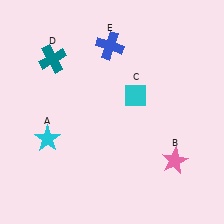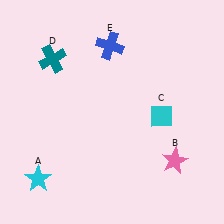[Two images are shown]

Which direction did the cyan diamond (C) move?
The cyan diamond (C) moved right.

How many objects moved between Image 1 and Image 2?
2 objects moved between the two images.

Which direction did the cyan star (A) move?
The cyan star (A) moved down.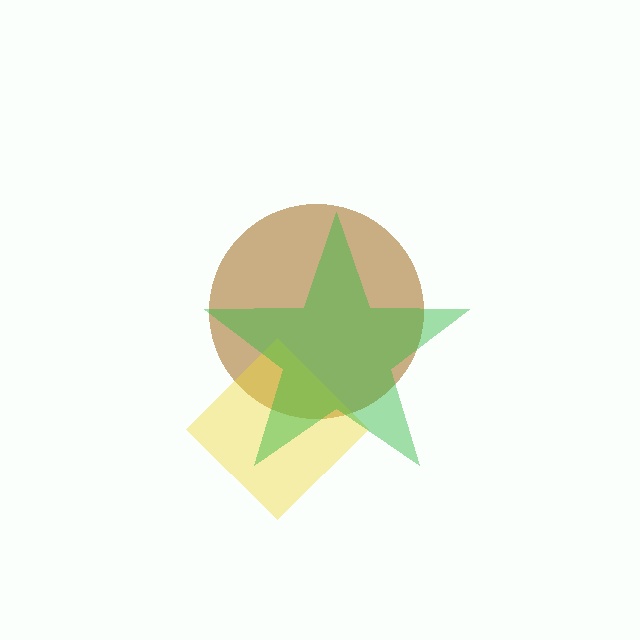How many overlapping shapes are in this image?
There are 3 overlapping shapes in the image.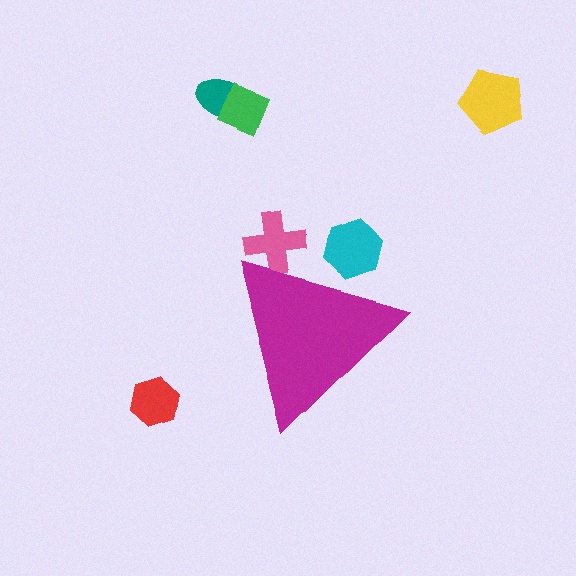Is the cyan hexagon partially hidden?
Yes, the cyan hexagon is partially hidden behind the magenta triangle.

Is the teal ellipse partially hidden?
No, the teal ellipse is fully visible.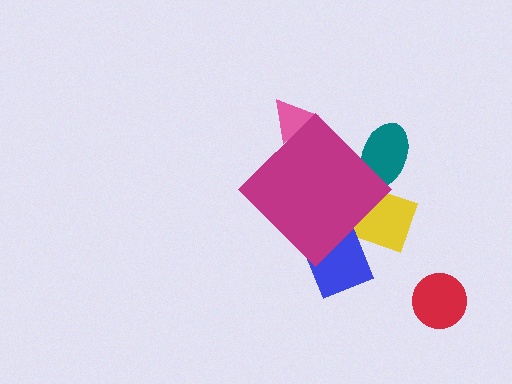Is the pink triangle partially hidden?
Yes, the pink triangle is partially hidden behind the magenta diamond.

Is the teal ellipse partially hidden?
Yes, the teal ellipse is partially hidden behind the magenta diamond.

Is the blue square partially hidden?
Yes, the blue square is partially hidden behind the magenta diamond.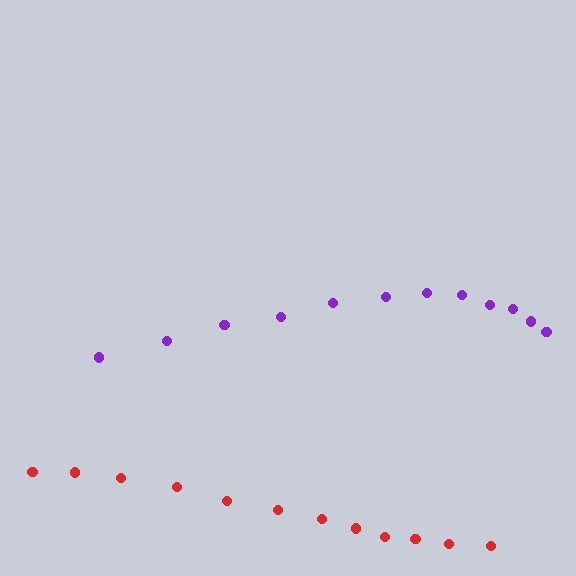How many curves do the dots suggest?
There are 2 distinct paths.